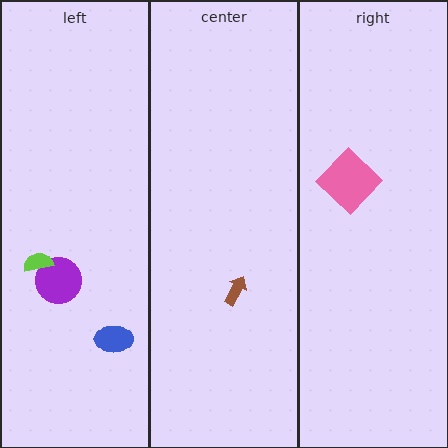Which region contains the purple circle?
The left region.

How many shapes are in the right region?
1.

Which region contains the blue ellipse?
The left region.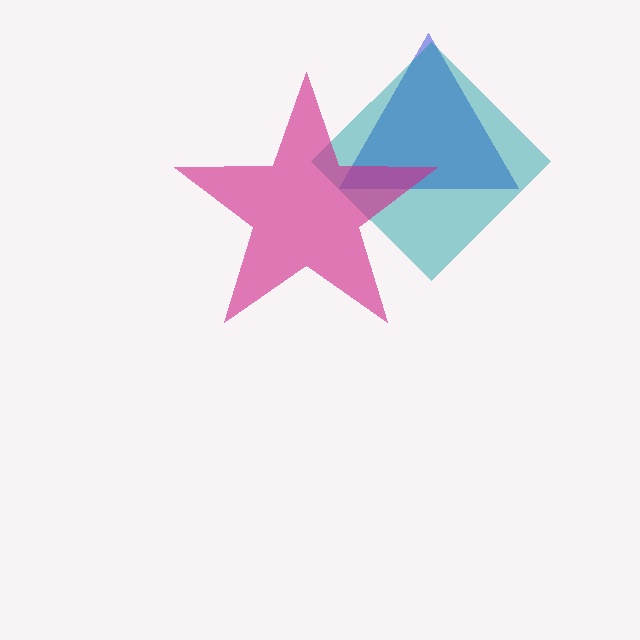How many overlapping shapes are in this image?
There are 3 overlapping shapes in the image.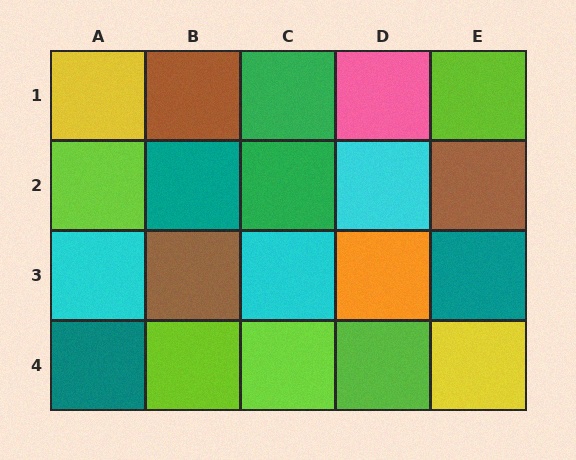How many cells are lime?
5 cells are lime.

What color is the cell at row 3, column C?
Cyan.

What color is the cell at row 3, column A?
Cyan.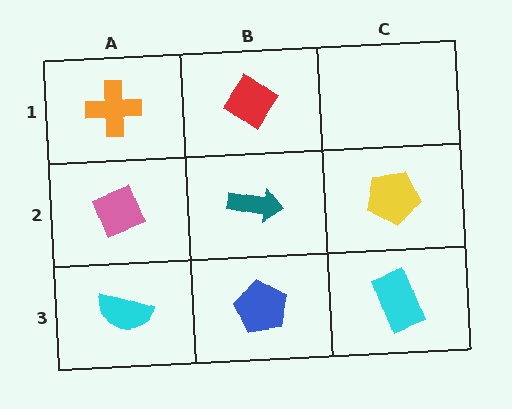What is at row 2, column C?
A yellow pentagon.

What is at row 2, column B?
A teal arrow.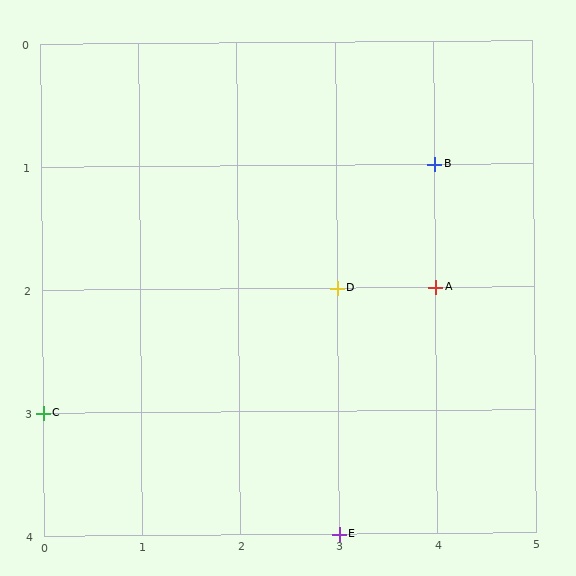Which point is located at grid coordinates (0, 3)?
Point C is at (0, 3).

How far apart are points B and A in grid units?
Points B and A are 1 row apart.